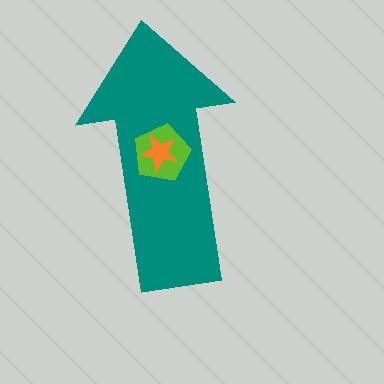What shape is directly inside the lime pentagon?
The orange star.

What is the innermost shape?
The orange star.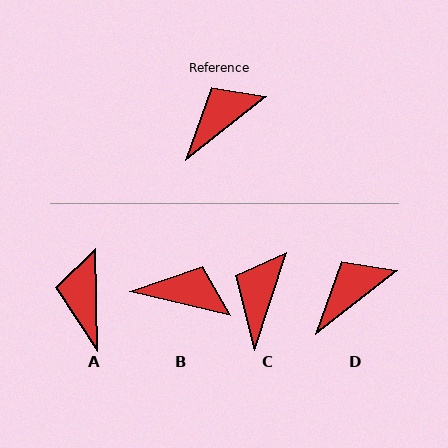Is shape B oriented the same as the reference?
No, it is off by about 52 degrees.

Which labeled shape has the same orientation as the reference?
D.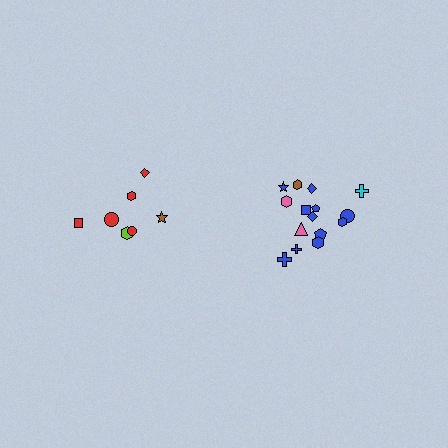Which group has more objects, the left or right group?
The right group.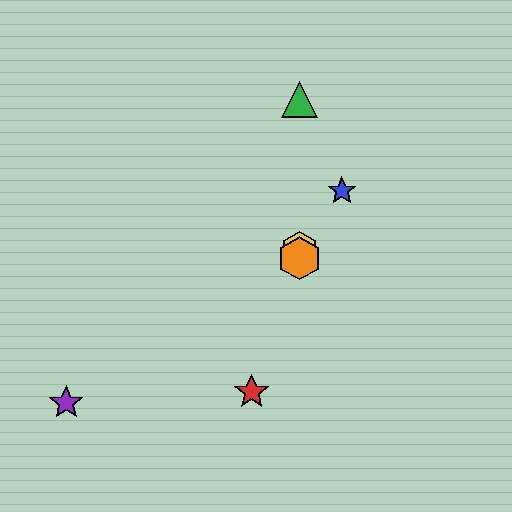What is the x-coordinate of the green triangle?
The green triangle is at x≈299.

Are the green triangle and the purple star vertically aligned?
No, the green triangle is at x≈299 and the purple star is at x≈66.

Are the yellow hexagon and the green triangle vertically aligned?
Yes, both are at x≈299.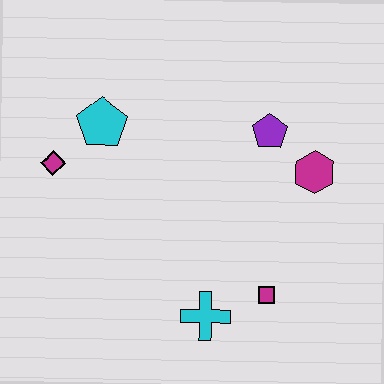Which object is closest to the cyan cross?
The magenta square is closest to the cyan cross.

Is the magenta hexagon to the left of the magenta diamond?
No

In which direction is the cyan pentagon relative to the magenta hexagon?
The cyan pentagon is to the left of the magenta hexagon.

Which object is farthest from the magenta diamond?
The magenta hexagon is farthest from the magenta diamond.